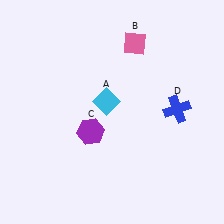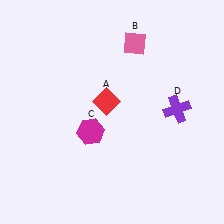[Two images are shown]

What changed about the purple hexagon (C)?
In Image 1, C is purple. In Image 2, it changed to magenta.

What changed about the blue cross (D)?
In Image 1, D is blue. In Image 2, it changed to purple.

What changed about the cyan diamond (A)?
In Image 1, A is cyan. In Image 2, it changed to red.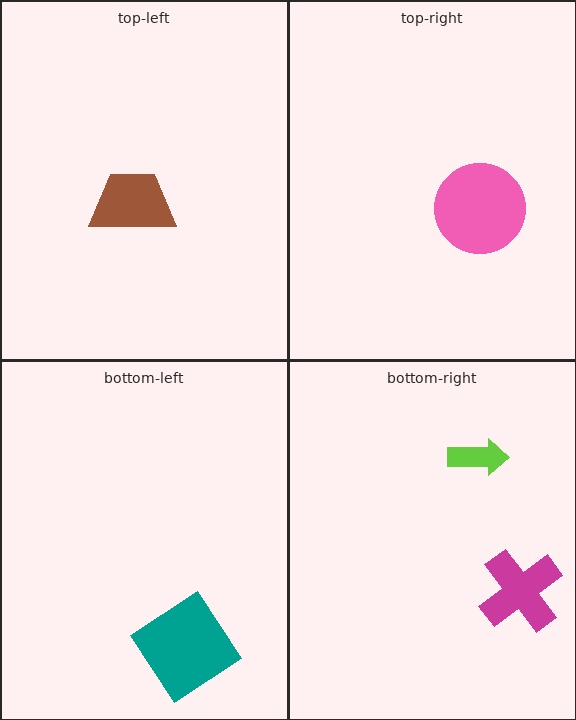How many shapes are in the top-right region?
1.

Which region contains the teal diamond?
The bottom-left region.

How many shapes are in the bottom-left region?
1.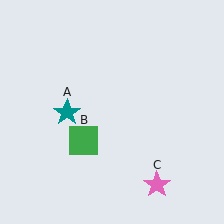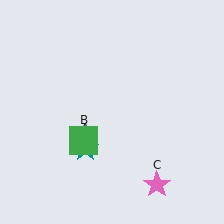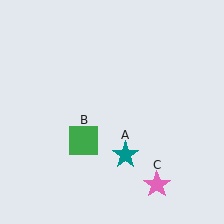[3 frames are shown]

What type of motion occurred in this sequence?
The teal star (object A) rotated counterclockwise around the center of the scene.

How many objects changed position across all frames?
1 object changed position: teal star (object A).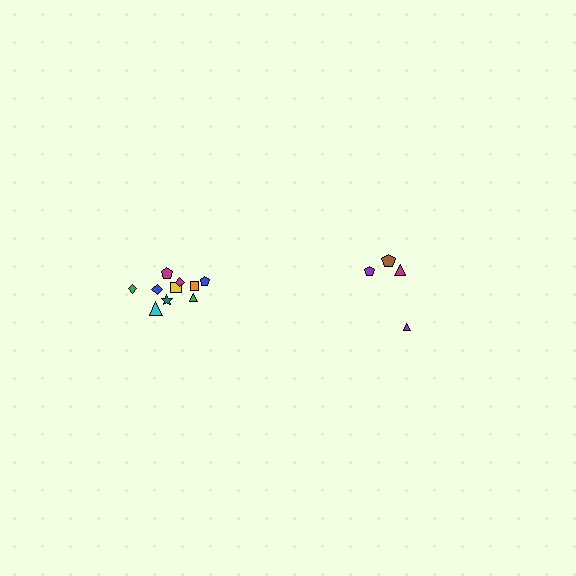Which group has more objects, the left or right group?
The left group.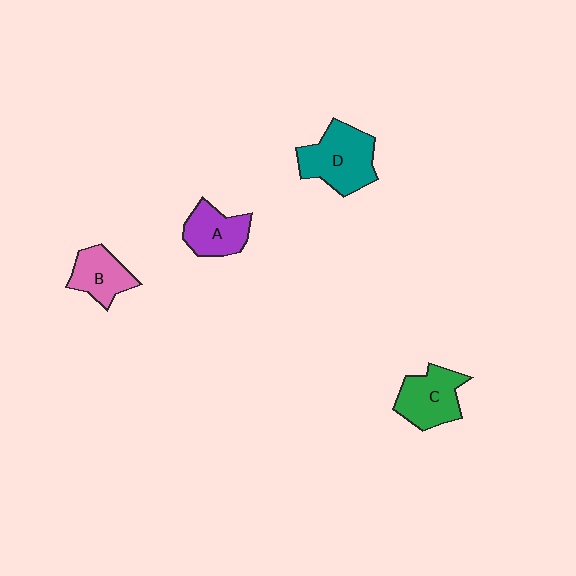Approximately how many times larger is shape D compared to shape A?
Approximately 1.5 times.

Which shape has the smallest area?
Shape B (pink).